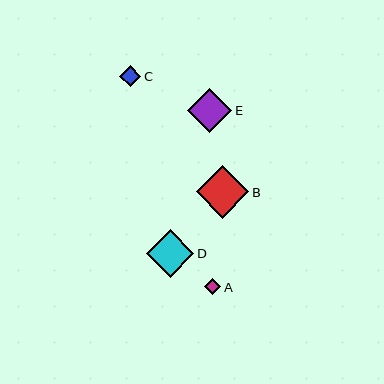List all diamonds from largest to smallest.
From largest to smallest: B, D, E, C, A.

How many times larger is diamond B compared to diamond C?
Diamond B is approximately 2.6 times the size of diamond C.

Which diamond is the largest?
Diamond B is the largest with a size of approximately 53 pixels.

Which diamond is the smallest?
Diamond A is the smallest with a size of approximately 16 pixels.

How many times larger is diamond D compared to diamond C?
Diamond D is approximately 2.3 times the size of diamond C.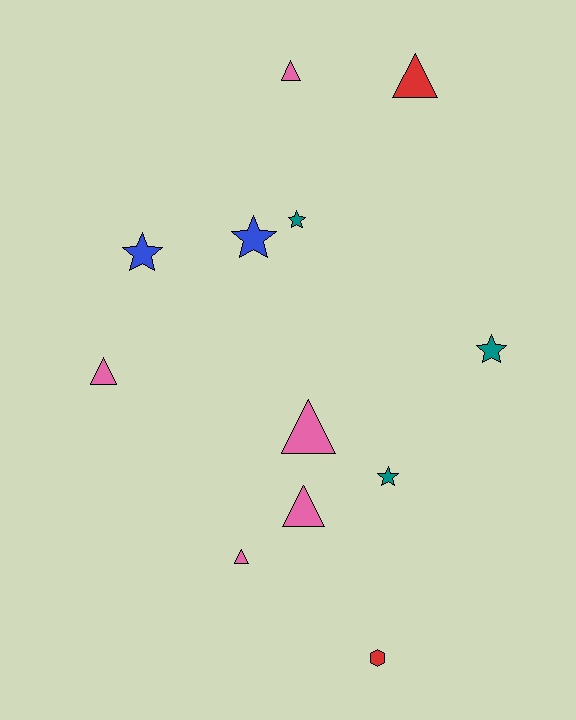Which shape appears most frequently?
Triangle, with 6 objects.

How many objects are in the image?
There are 12 objects.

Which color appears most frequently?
Pink, with 5 objects.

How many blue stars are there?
There are 2 blue stars.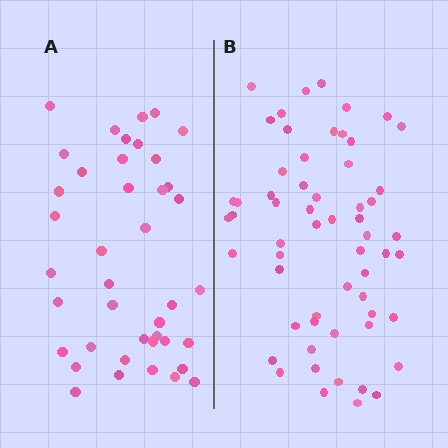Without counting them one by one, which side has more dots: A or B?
Region B (the right region) has more dots.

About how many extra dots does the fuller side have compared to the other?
Region B has approximately 20 more dots than region A.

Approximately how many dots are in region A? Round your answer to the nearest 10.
About 40 dots. (The exact count is 41, which rounds to 40.)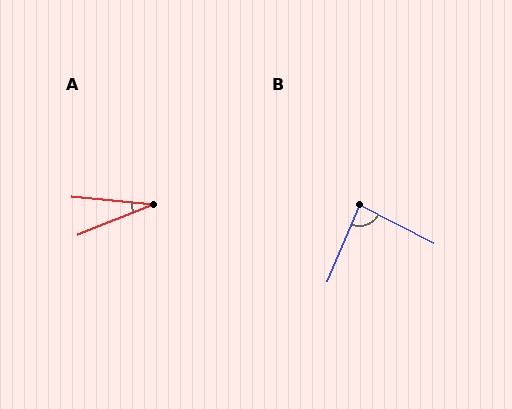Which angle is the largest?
B, at approximately 86 degrees.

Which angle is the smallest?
A, at approximately 27 degrees.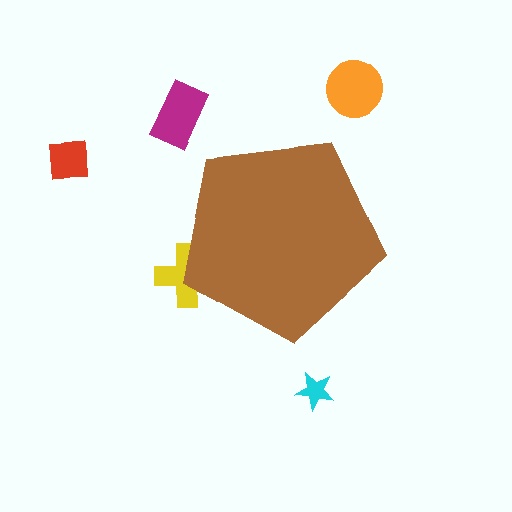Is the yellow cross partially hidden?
Yes, the yellow cross is partially hidden behind the brown pentagon.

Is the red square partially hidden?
No, the red square is fully visible.